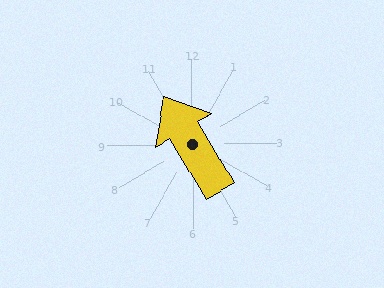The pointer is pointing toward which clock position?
Roughly 11 o'clock.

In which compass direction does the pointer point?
Northwest.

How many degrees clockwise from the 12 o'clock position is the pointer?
Approximately 330 degrees.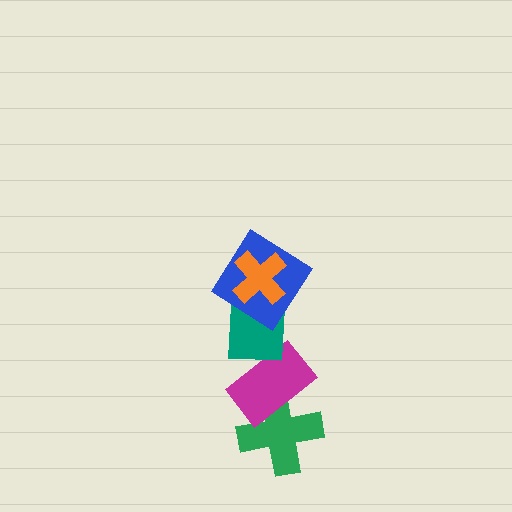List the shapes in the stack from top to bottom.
From top to bottom: the orange cross, the blue diamond, the teal square, the magenta rectangle, the green cross.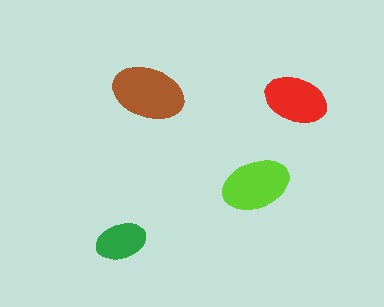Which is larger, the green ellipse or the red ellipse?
The red one.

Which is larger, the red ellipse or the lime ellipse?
The lime one.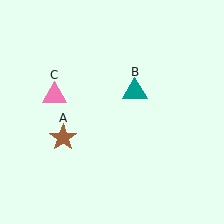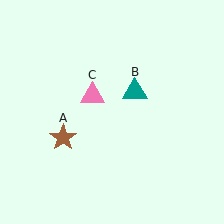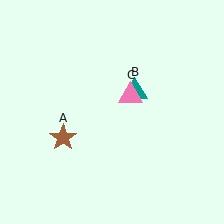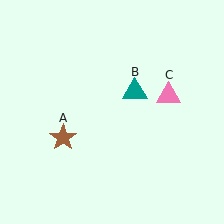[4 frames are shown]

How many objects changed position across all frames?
1 object changed position: pink triangle (object C).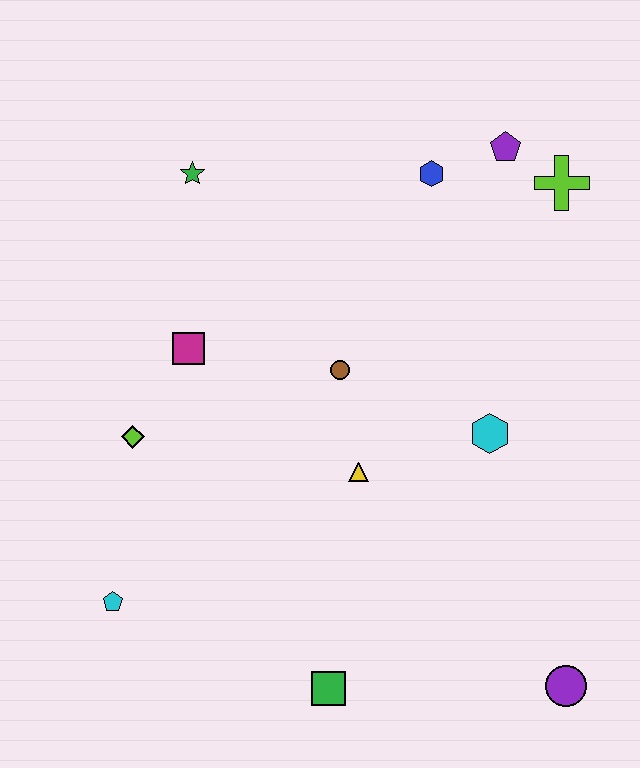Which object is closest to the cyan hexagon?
The yellow triangle is closest to the cyan hexagon.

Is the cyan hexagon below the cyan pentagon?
No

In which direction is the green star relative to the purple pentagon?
The green star is to the left of the purple pentagon.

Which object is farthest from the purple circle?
The green star is farthest from the purple circle.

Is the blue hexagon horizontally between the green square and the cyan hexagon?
Yes